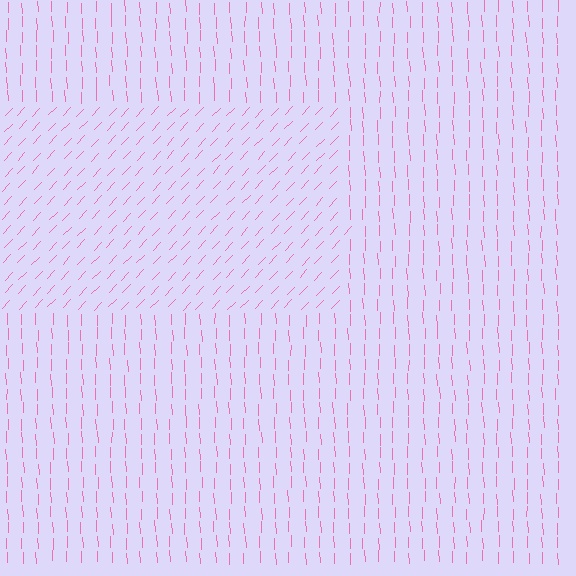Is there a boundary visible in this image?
Yes, there is a texture boundary formed by a change in line orientation.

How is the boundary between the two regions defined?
The boundary is defined purely by a change in line orientation (approximately 45 degrees difference). All lines are the same color and thickness.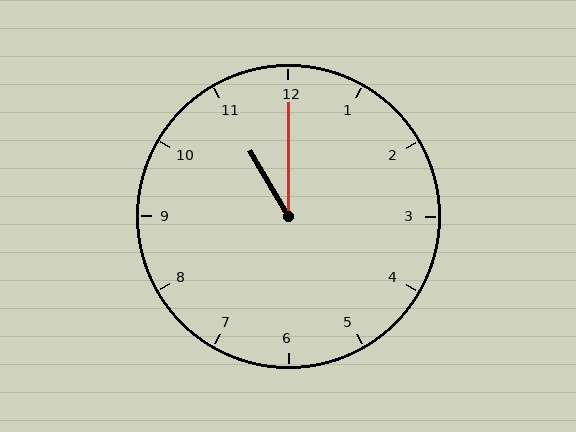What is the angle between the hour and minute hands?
Approximately 30 degrees.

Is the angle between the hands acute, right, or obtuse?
It is acute.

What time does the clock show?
11:00.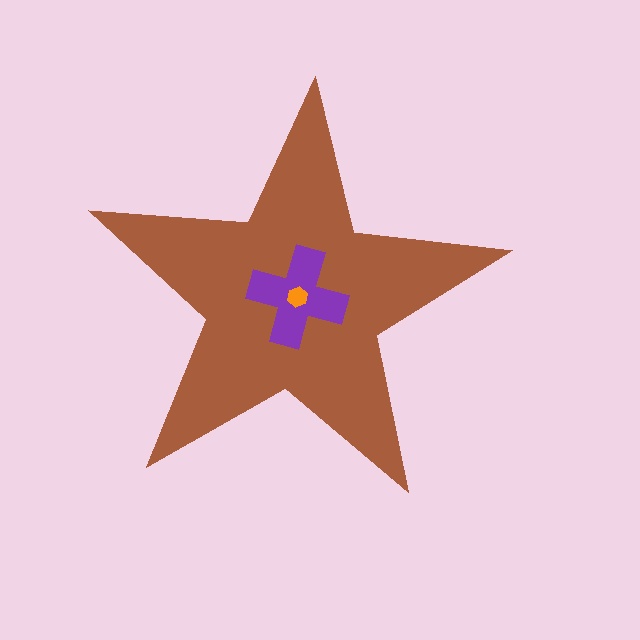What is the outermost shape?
The brown star.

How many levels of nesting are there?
3.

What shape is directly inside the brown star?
The purple cross.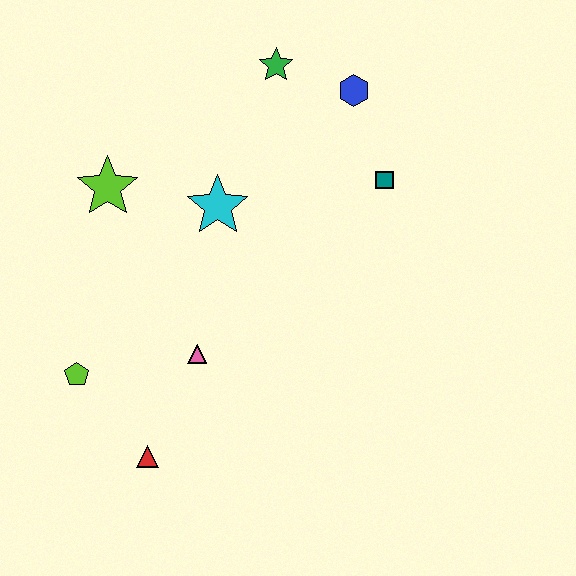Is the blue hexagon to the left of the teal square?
Yes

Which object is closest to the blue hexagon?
The green star is closest to the blue hexagon.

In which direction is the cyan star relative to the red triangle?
The cyan star is above the red triangle.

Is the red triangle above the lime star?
No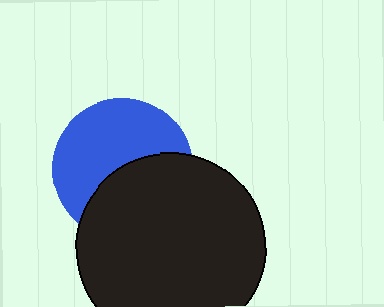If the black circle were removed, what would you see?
You would see the complete blue circle.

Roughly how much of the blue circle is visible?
About half of it is visible (roughly 56%).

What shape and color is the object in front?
The object in front is a black circle.